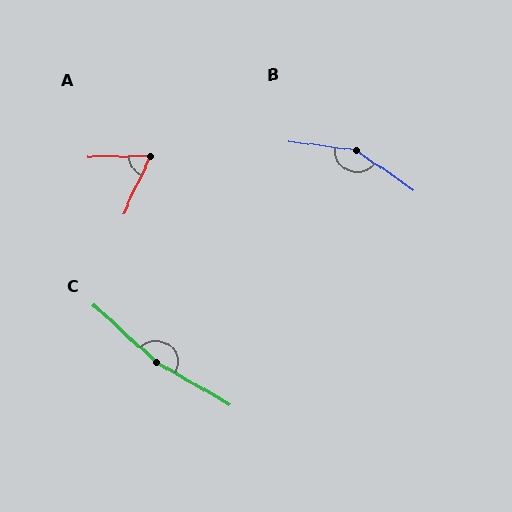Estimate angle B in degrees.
Approximately 153 degrees.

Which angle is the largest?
C, at approximately 167 degrees.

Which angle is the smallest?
A, at approximately 64 degrees.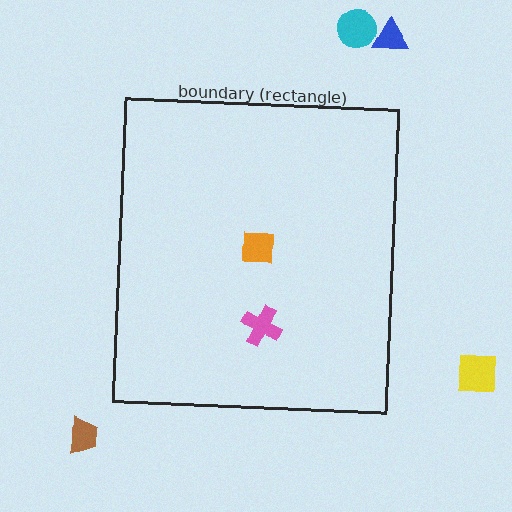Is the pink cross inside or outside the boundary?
Inside.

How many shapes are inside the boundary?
2 inside, 4 outside.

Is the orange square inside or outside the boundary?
Inside.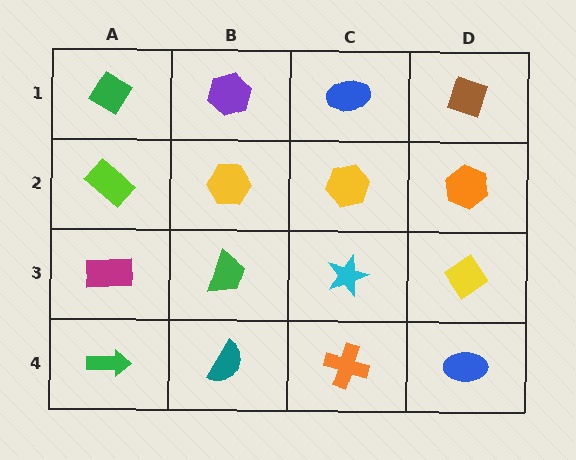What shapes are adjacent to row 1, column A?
A lime rectangle (row 2, column A), a purple hexagon (row 1, column B).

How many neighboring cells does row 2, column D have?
3.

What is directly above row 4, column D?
A yellow diamond.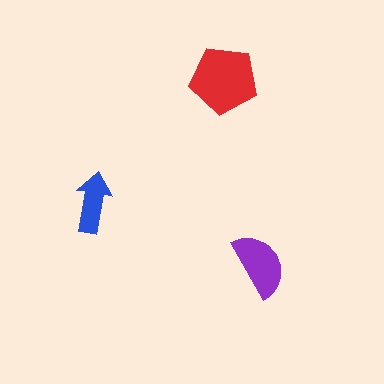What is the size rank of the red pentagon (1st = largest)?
1st.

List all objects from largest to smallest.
The red pentagon, the purple semicircle, the blue arrow.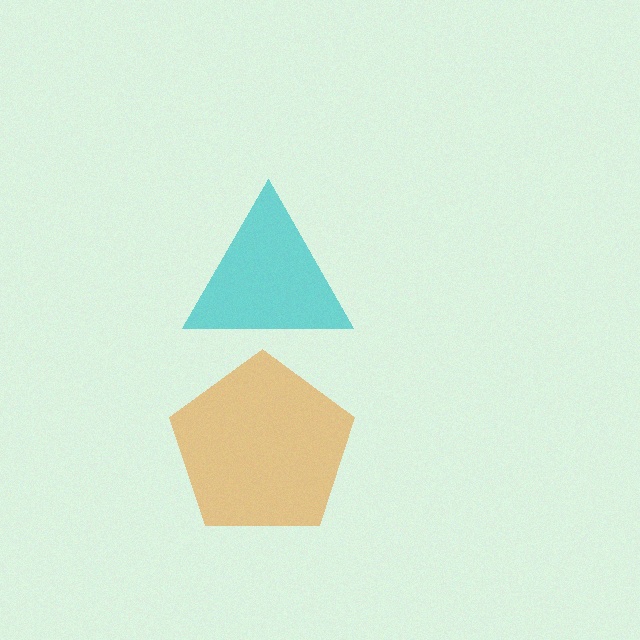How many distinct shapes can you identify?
There are 2 distinct shapes: a cyan triangle, an orange pentagon.